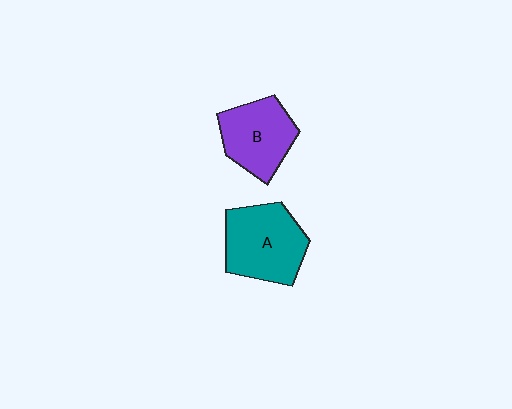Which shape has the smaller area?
Shape B (purple).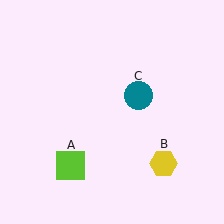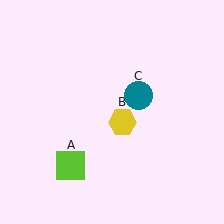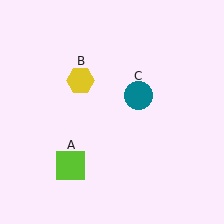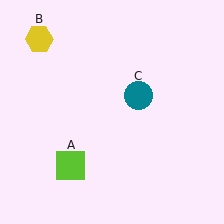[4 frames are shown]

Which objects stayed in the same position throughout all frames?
Lime square (object A) and teal circle (object C) remained stationary.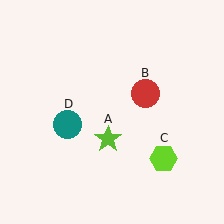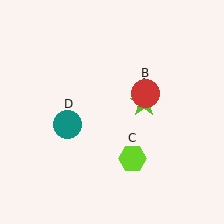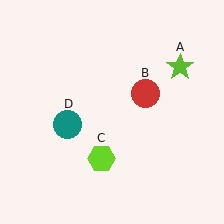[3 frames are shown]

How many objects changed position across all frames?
2 objects changed position: lime star (object A), lime hexagon (object C).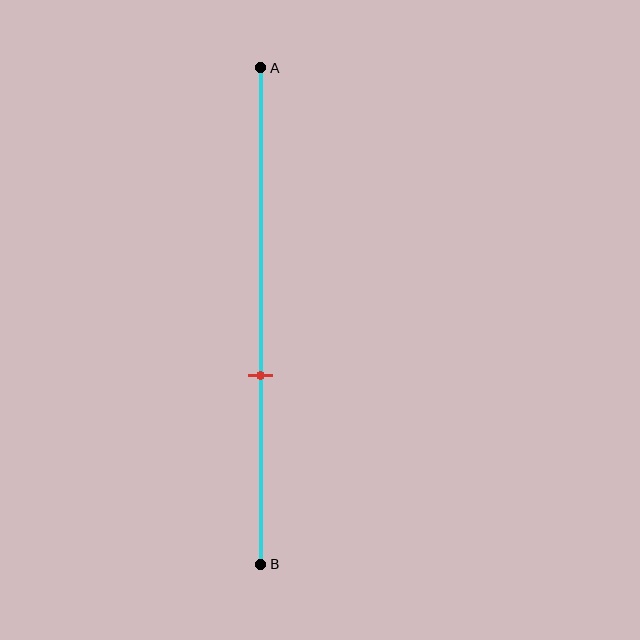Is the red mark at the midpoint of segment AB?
No, the mark is at about 60% from A, not at the 50% midpoint.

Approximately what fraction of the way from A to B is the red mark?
The red mark is approximately 60% of the way from A to B.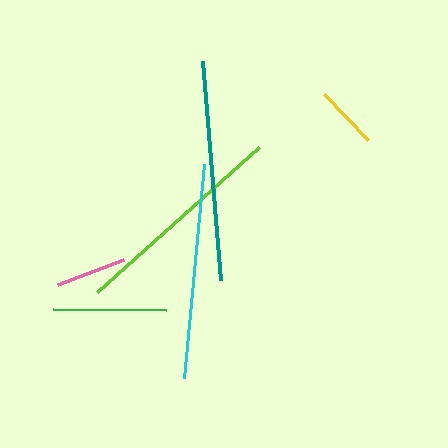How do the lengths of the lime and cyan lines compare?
The lime and cyan lines are approximately the same length.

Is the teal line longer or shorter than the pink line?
The teal line is longer than the pink line.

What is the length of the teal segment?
The teal segment is approximately 220 pixels long.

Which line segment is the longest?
The teal line is the longest at approximately 220 pixels.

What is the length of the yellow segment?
The yellow segment is approximately 64 pixels long.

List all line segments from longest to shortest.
From longest to shortest: teal, lime, cyan, green, pink, yellow.